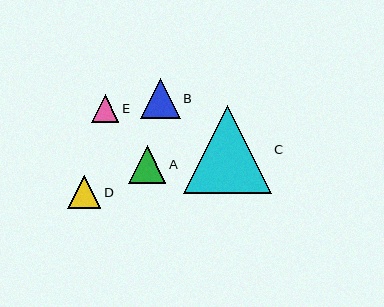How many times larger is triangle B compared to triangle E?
Triangle B is approximately 1.4 times the size of triangle E.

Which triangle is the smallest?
Triangle E is the smallest with a size of approximately 28 pixels.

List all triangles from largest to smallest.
From largest to smallest: C, B, A, D, E.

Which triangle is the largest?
Triangle C is the largest with a size of approximately 88 pixels.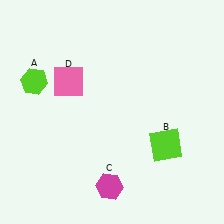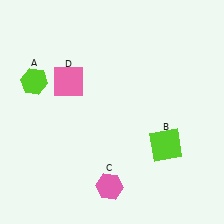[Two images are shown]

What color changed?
The hexagon (C) changed from magenta in Image 1 to pink in Image 2.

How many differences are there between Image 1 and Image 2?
There is 1 difference between the two images.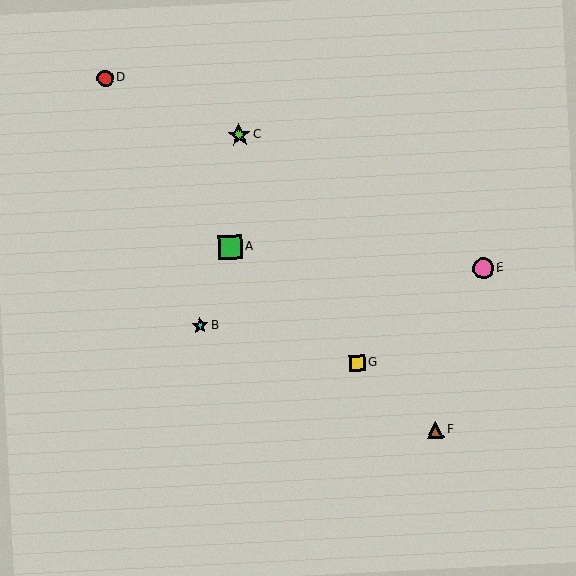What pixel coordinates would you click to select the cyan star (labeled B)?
Click at (200, 326) to select the cyan star B.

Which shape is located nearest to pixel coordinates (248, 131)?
The lime star (labeled C) at (239, 135) is nearest to that location.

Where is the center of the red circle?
The center of the red circle is at (105, 78).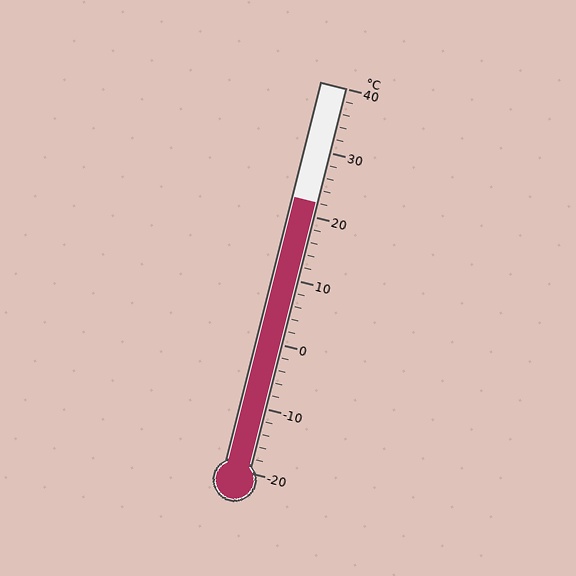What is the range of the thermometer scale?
The thermometer scale ranges from -20°C to 40°C.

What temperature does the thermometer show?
The thermometer shows approximately 22°C.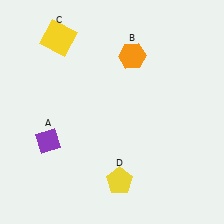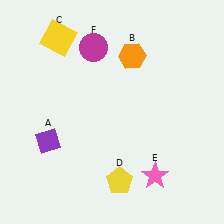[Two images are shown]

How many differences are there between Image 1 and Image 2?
There are 2 differences between the two images.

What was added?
A pink star (E), a magenta circle (F) were added in Image 2.